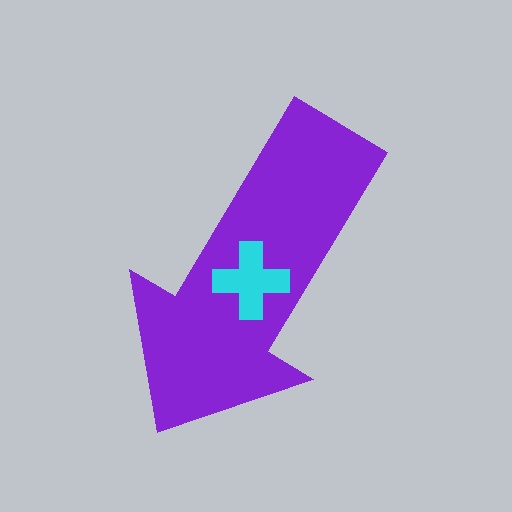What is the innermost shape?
The cyan cross.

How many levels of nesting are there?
2.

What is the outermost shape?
The purple arrow.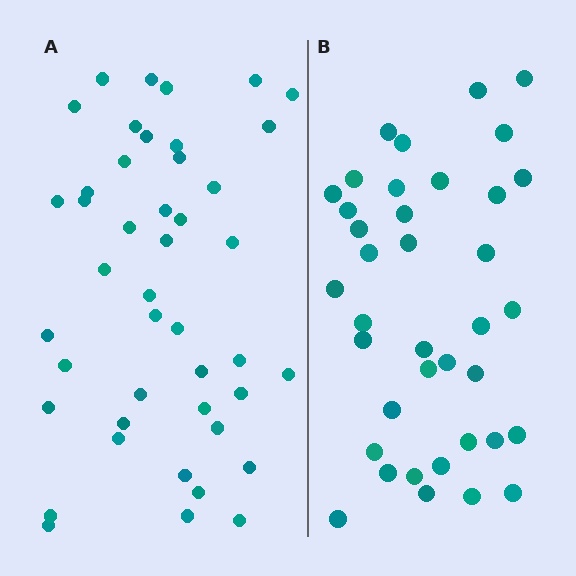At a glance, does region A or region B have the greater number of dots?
Region A (the left region) has more dots.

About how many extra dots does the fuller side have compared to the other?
Region A has about 6 more dots than region B.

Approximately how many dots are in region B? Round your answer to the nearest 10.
About 40 dots. (The exact count is 38, which rounds to 40.)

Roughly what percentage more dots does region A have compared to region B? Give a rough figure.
About 15% more.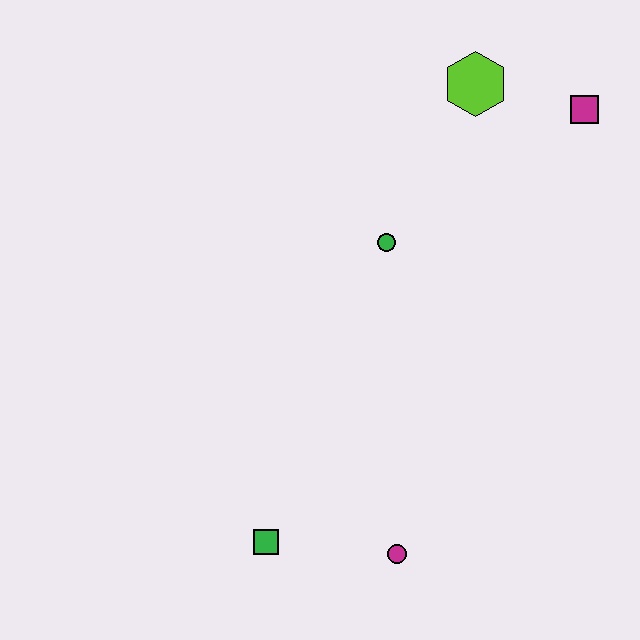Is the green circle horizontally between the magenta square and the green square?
Yes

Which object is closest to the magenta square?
The lime hexagon is closest to the magenta square.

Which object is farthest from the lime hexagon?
The green square is farthest from the lime hexagon.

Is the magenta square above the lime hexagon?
No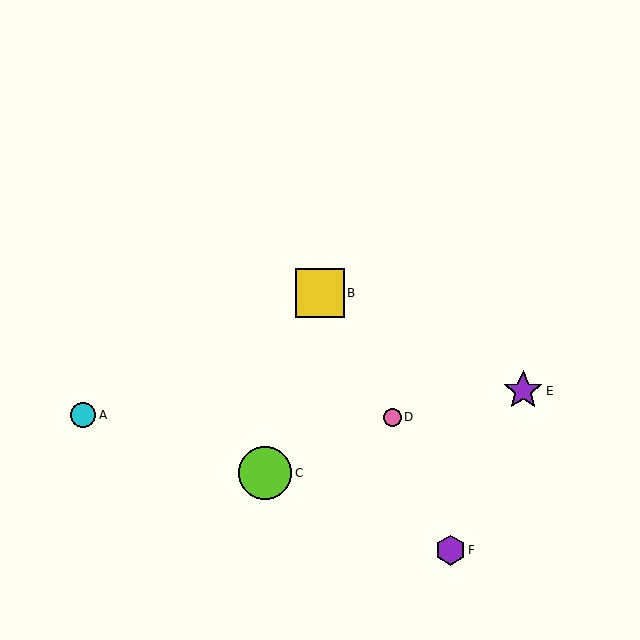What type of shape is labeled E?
Shape E is a purple star.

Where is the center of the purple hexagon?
The center of the purple hexagon is at (450, 550).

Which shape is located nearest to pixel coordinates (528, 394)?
The purple star (labeled E) at (523, 391) is nearest to that location.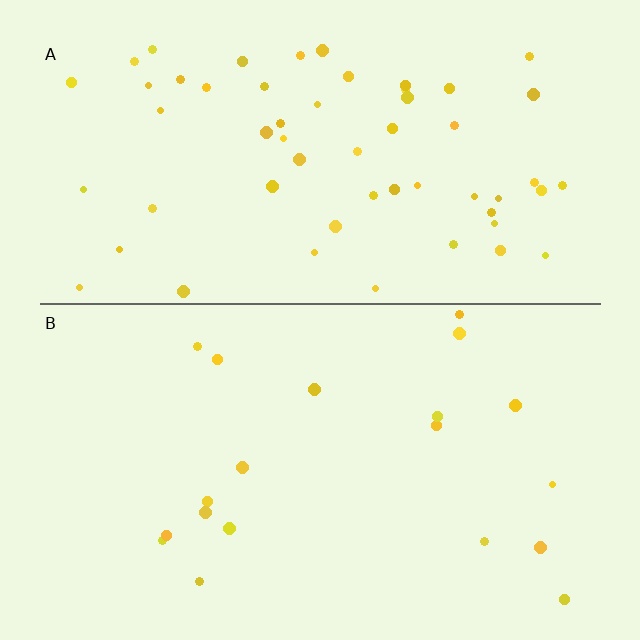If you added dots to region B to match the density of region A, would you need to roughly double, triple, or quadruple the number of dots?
Approximately triple.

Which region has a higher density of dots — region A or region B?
A (the top).